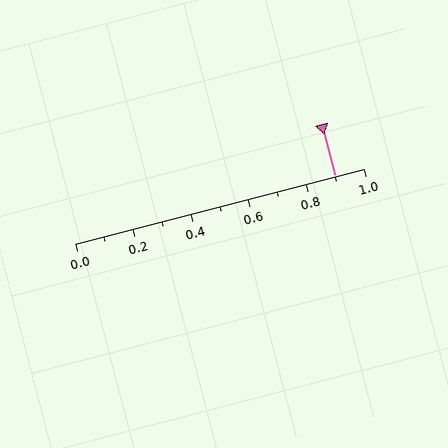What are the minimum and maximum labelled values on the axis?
The axis runs from 0.0 to 1.0.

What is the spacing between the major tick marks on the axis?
The major ticks are spaced 0.2 apart.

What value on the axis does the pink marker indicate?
The marker indicates approximately 0.9.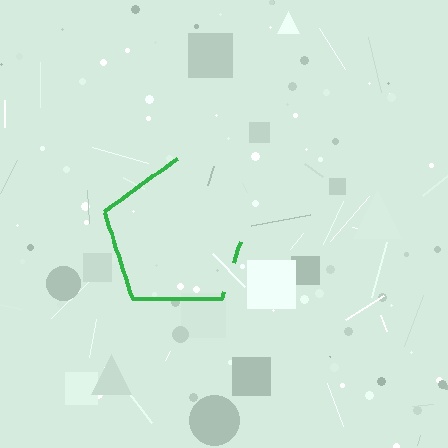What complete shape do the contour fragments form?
The contour fragments form a pentagon.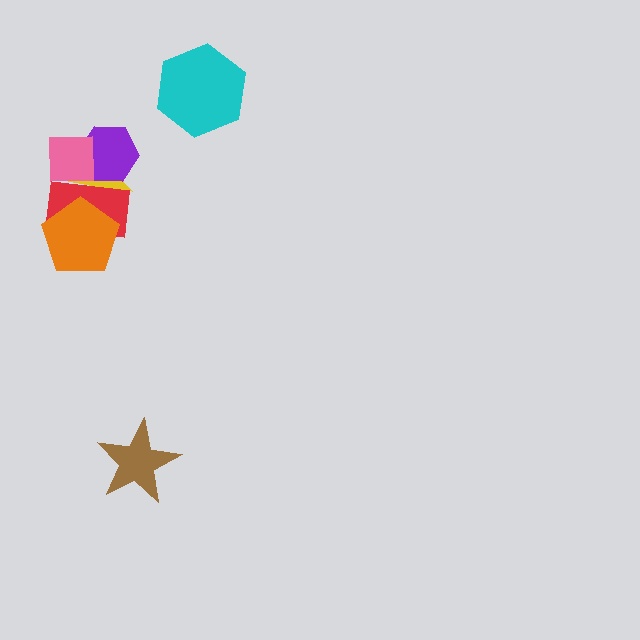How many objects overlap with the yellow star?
4 objects overlap with the yellow star.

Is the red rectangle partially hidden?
Yes, it is partially covered by another shape.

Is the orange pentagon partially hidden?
No, no other shape covers it.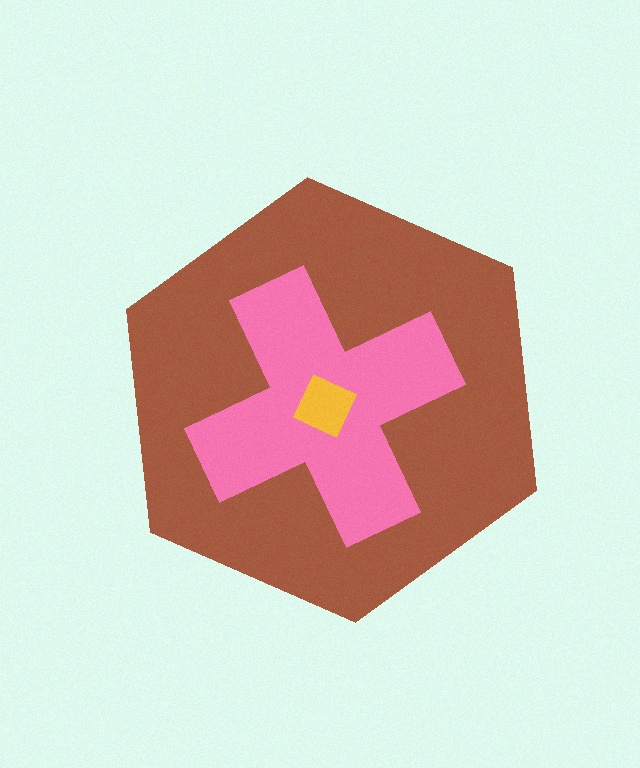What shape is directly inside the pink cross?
The yellow square.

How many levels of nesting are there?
3.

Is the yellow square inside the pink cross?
Yes.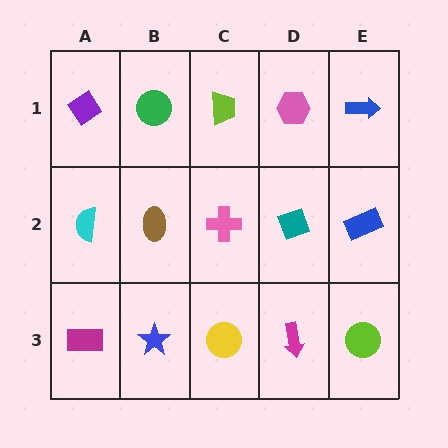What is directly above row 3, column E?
A blue rectangle.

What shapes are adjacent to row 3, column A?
A cyan semicircle (row 2, column A), a blue star (row 3, column B).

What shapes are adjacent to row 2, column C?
A lime trapezoid (row 1, column C), a yellow circle (row 3, column C), a brown ellipse (row 2, column B), a teal diamond (row 2, column D).